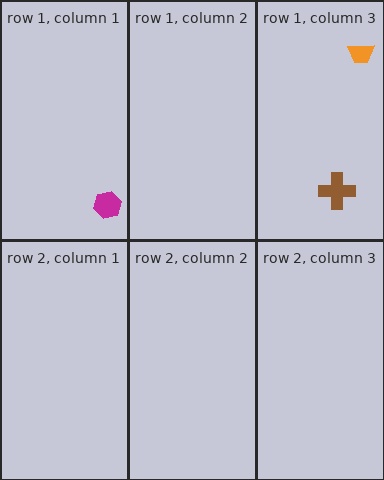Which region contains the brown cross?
The row 1, column 3 region.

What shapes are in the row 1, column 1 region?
The magenta hexagon.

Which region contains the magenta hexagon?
The row 1, column 1 region.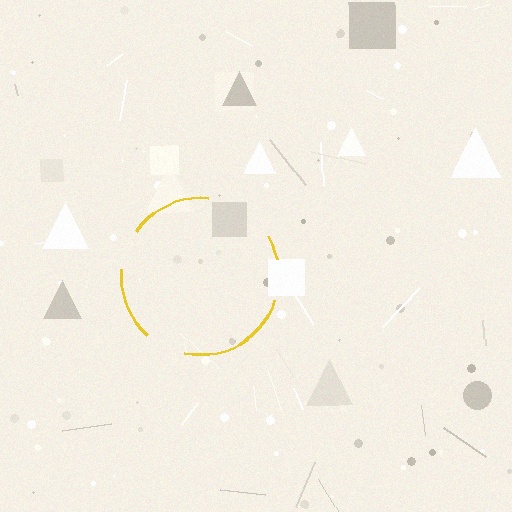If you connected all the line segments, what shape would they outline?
They would outline a circle.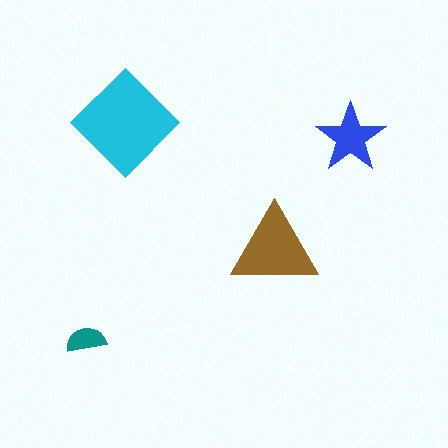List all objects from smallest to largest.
The teal semicircle, the blue star, the brown triangle, the cyan diamond.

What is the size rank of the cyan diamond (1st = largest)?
1st.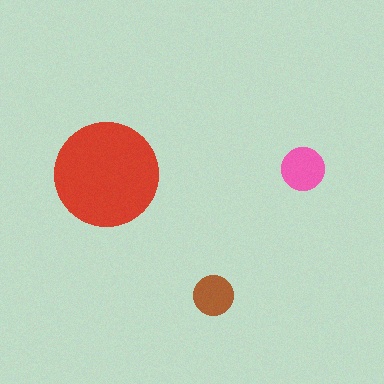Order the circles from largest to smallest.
the red one, the pink one, the brown one.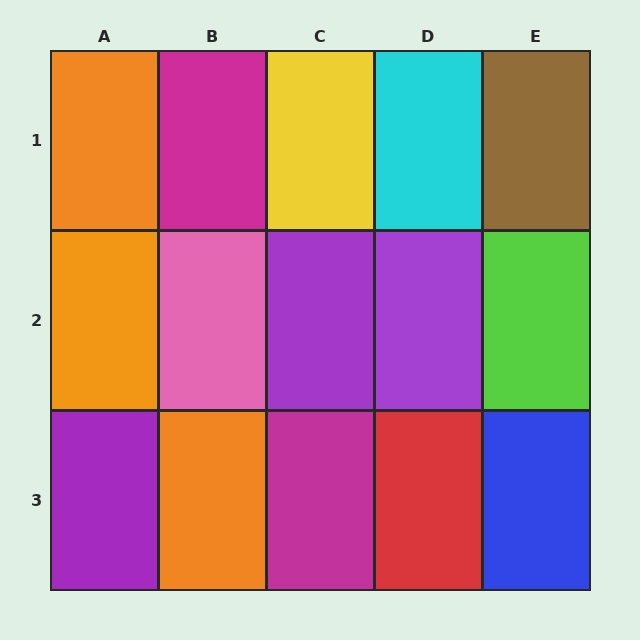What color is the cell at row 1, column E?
Brown.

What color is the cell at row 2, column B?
Pink.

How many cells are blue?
1 cell is blue.